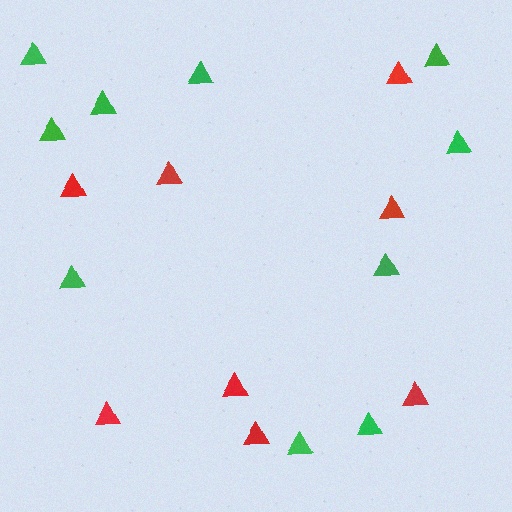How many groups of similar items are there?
There are 2 groups: one group of green triangles (10) and one group of red triangles (8).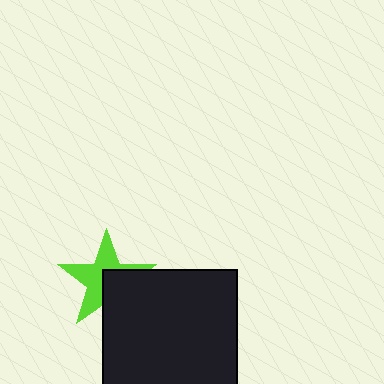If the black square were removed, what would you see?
You would see the complete lime star.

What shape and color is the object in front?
The object in front is a black square.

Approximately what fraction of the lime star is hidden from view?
Roughly 41% of the lime star is hidden behind the black square.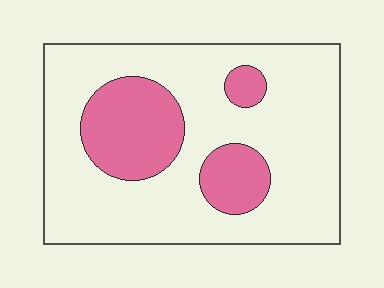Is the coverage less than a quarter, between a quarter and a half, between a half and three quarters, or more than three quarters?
Less than a quarter.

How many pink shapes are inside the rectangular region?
3.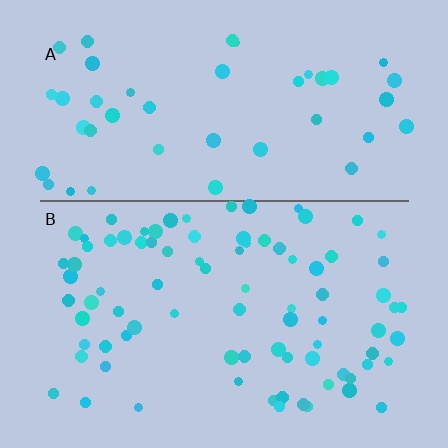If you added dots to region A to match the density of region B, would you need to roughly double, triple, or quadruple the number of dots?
Approximately double.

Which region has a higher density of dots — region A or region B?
B (the bottom).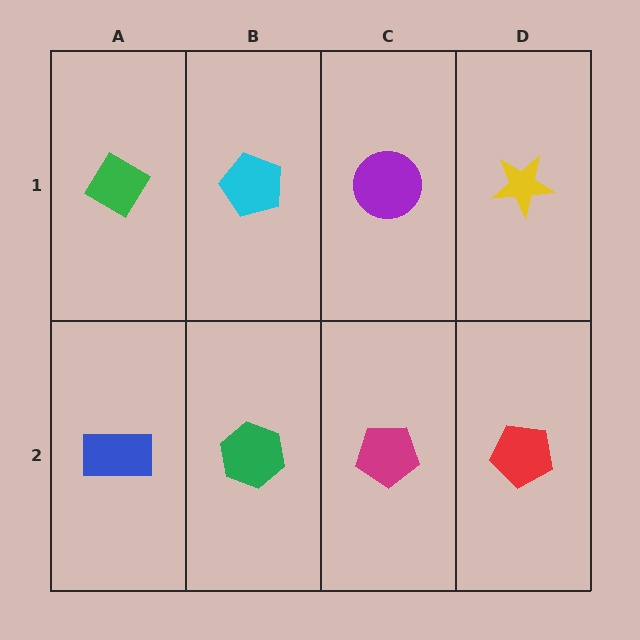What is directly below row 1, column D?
A red pentagon.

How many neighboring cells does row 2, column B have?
3.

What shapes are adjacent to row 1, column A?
A blue rectangle (row 2, column A), a cyan pentagon (row 1, column B).